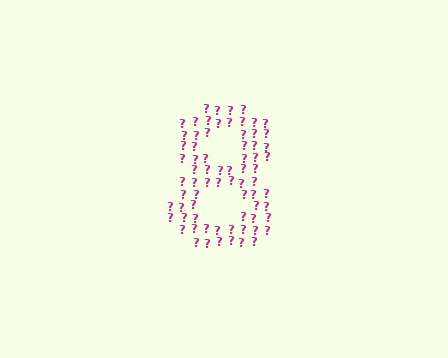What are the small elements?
The small elements are question marks.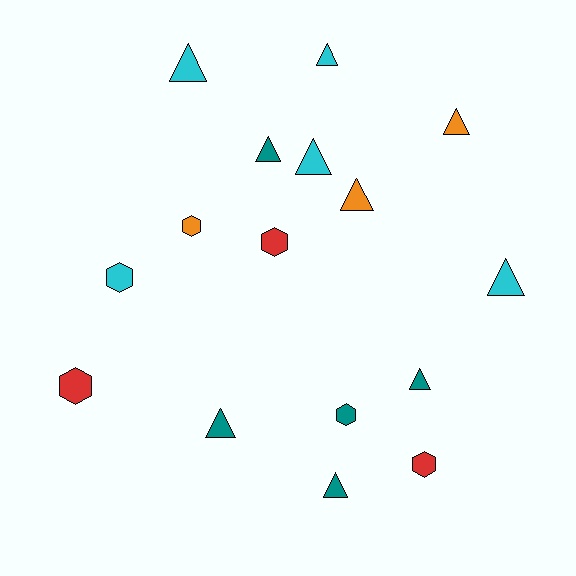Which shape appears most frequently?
Triangle, with 10 objects.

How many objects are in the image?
There are 16 objects.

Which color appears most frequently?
Cyan, with 5 objects.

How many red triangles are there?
There are no red triangles.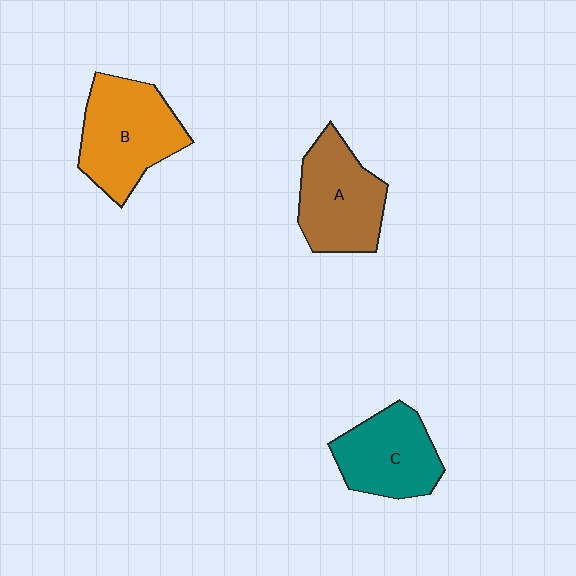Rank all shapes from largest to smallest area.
From largest to smallest: B (orange), A (brown), C (teal).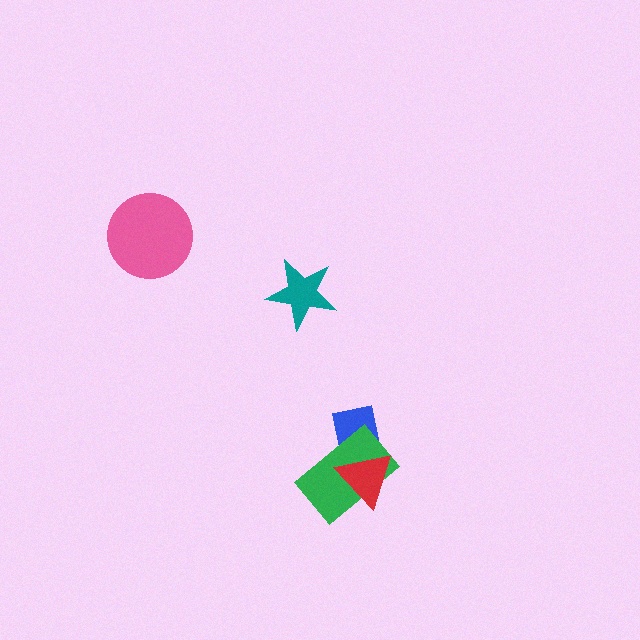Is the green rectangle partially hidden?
Yes, it is partially covered by another shape.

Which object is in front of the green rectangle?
The red triangle is in front of the green rectangle.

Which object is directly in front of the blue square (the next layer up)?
The green rectangle is directly in front of the blue square.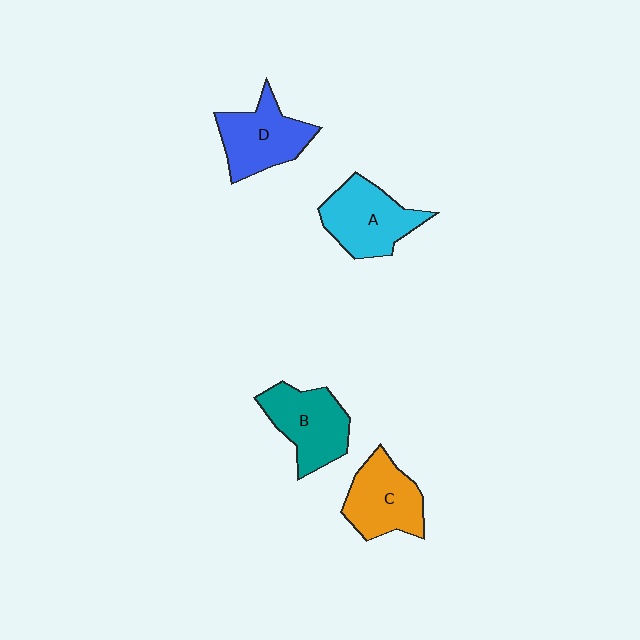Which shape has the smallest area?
Shape C (orange).